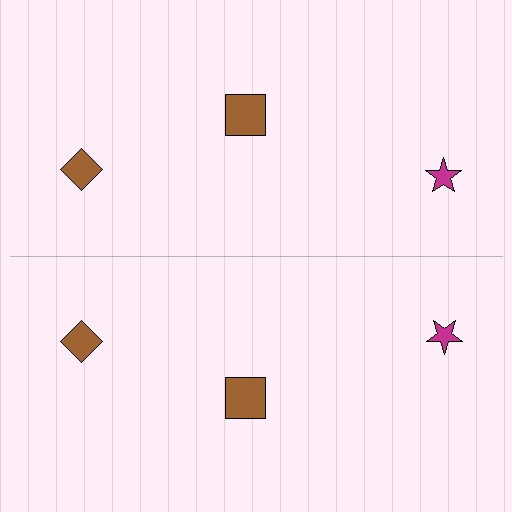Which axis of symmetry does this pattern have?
The pattern has a horizontal axis of symmetry running through the center of the image.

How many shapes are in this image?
There are 6 shapes in this image.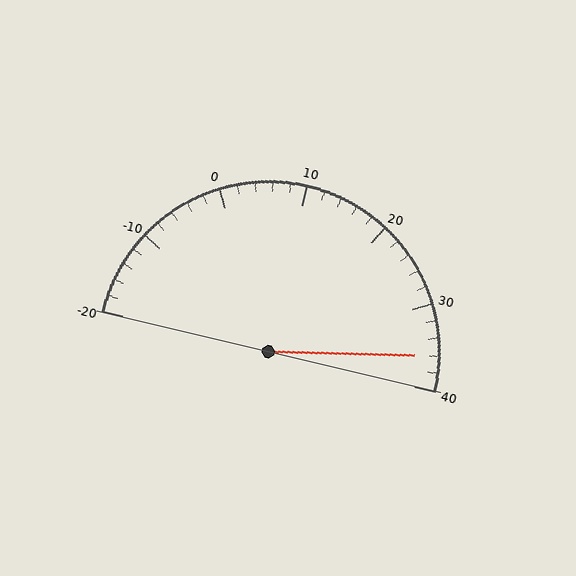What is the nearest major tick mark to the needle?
The nearest major tick mark is 40.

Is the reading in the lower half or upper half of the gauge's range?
The reading is in the upper half of the range (-20 to 40).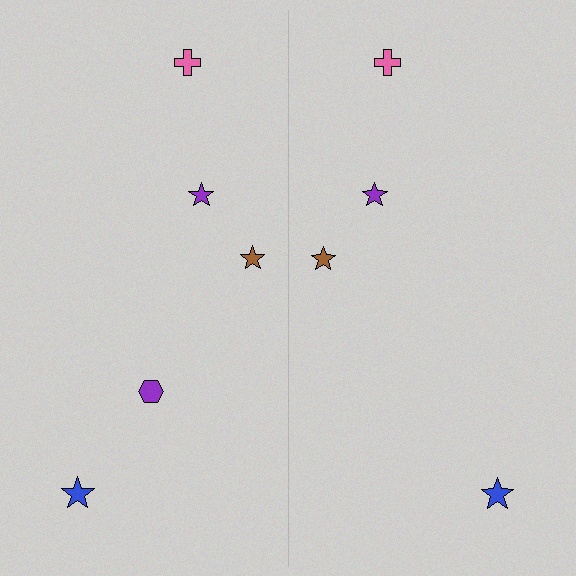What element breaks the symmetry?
A purple hexagon is missing from the right side.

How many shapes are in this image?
There are 9 shapes in this image.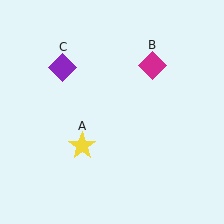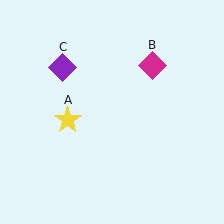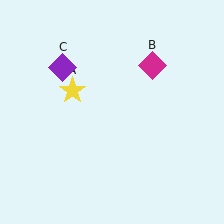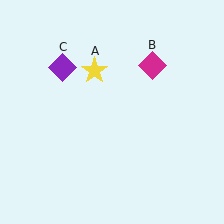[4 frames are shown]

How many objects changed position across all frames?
1 object changed position: yellow star (object A).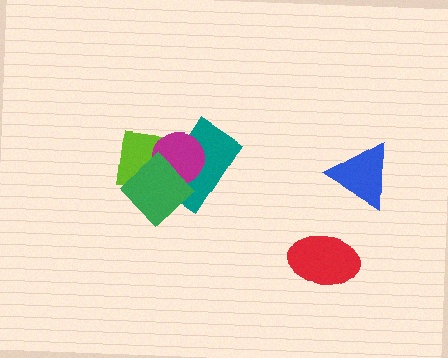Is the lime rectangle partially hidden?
Yes, it is partially covered by another shape.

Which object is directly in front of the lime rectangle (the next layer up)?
The teal rectangle is directly in front of the lime rectangle.